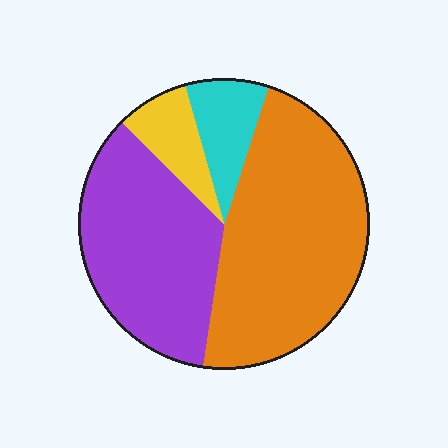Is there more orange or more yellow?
Orange.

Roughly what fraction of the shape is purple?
Purple covers around 35% of the shape.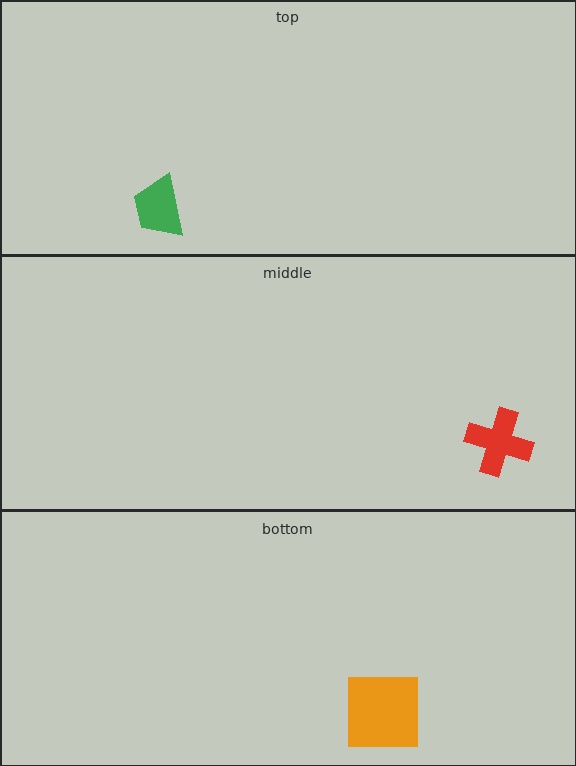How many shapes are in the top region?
1.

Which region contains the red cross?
The middle region.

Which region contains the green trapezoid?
The top region.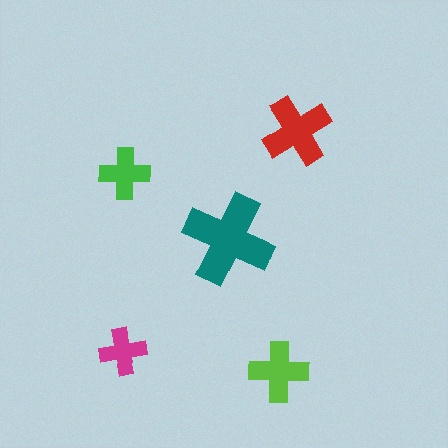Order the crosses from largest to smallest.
the teal one, the red one, the lime one, the green one, the magenta one.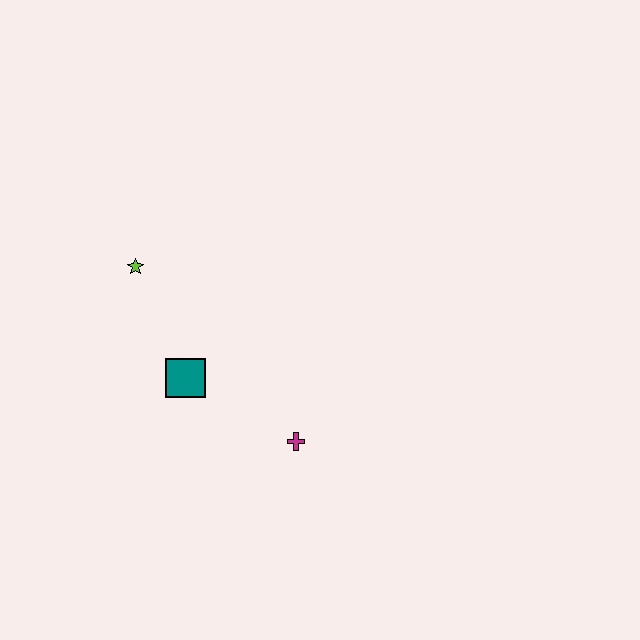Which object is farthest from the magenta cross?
The lime star is farthest from the magenta cross.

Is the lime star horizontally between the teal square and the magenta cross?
No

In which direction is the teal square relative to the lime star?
The teal square is below the lime star.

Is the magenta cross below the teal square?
Yes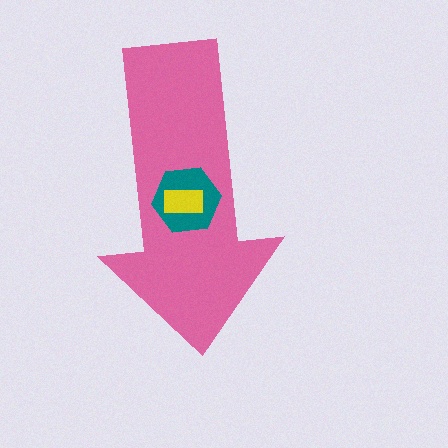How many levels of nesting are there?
3.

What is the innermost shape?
The yellow rectangle.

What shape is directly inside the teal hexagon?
The yellow rectangle.